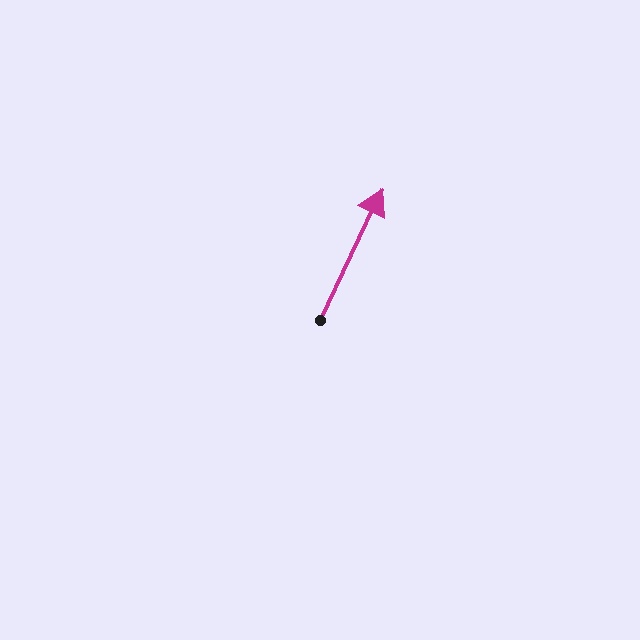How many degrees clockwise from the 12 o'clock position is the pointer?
Approximately 25 degrees.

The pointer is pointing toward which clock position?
Roughly 1 o'clock.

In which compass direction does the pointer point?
Northeast.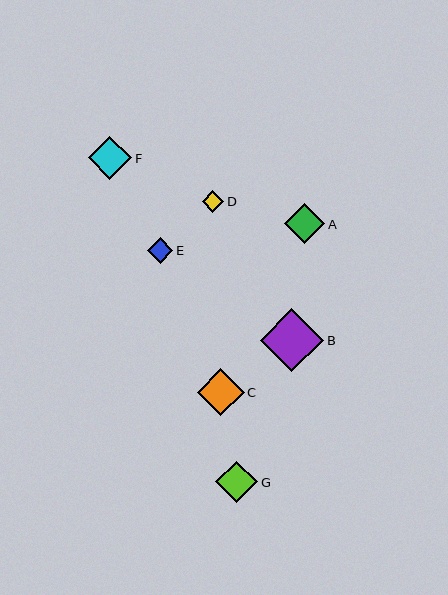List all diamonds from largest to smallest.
From largest to smallest: B, C, F, G, A, E, D.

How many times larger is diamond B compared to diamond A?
Diamond B is approximately 1.6 times the size of diamond A.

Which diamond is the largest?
Diamond B is the largest with a size of approximately 63 pixels.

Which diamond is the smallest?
Diamond D is the smallest with a size of approximately 22 pixels.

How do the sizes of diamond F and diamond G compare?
Diamond F and diamond G are approximately the same size.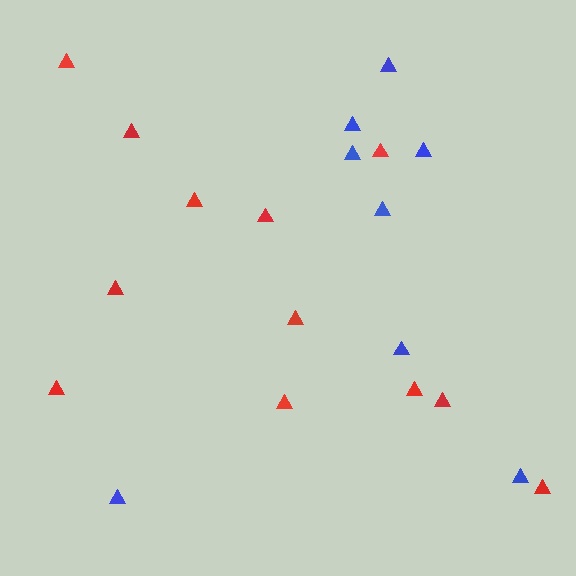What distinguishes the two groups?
There are 2 groups: one group of blue triangles (8) and one group of red triangles (12).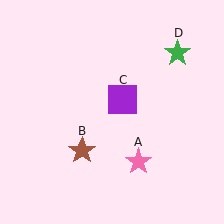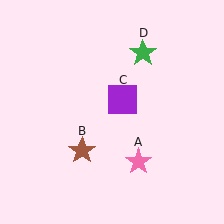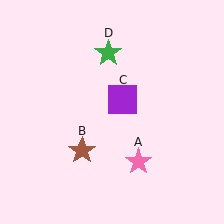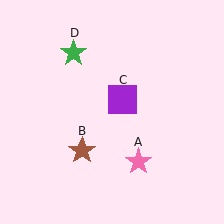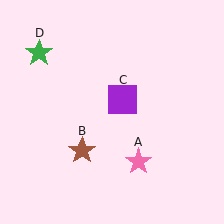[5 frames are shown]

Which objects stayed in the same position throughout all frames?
Pink star (object A) and brown star (object B) and purple square (object C) remained stationary.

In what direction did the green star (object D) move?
The green star (object D) moved left.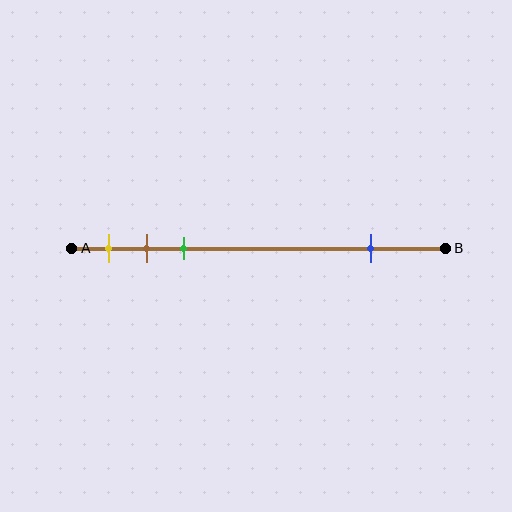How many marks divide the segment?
There are 4 marks dividing the segment.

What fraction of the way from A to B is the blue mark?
The blue mark is approximately 80% (0.8) of the way from A to B.